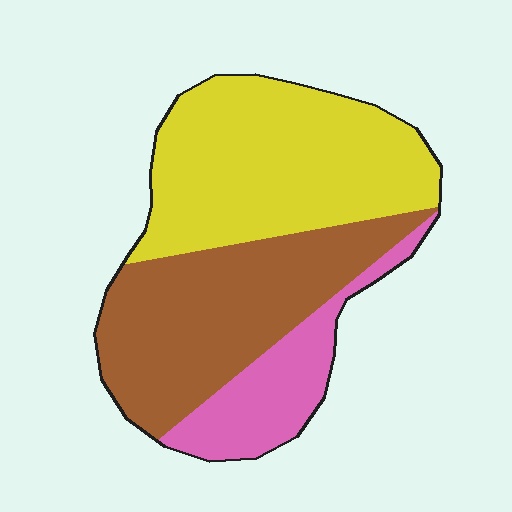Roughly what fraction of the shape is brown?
Brown covers roughly 40% of the shape.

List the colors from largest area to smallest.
From largest to smallest: yellow, brown, pink.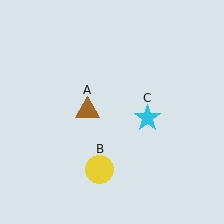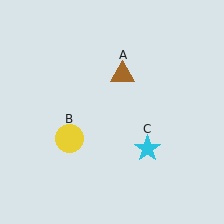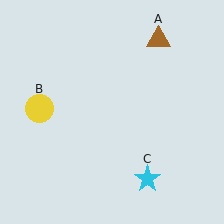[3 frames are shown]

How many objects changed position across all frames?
3 objects changed position: brown triangle (object A), yellow circle (object B), cyan star (object C).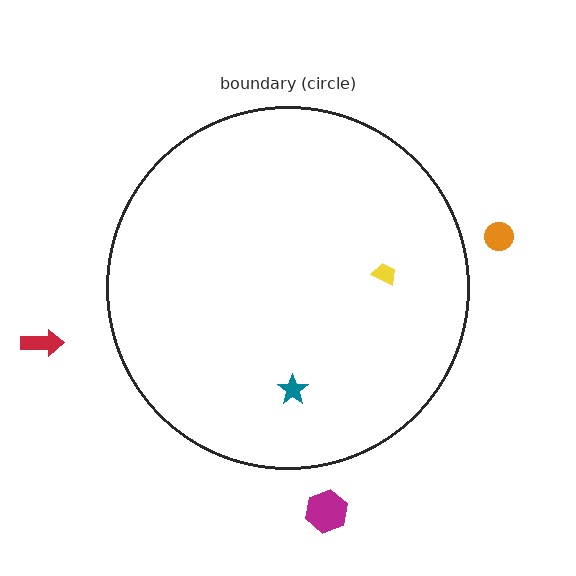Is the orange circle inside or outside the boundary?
Outside.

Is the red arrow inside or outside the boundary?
Outside.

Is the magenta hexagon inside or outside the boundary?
Outside.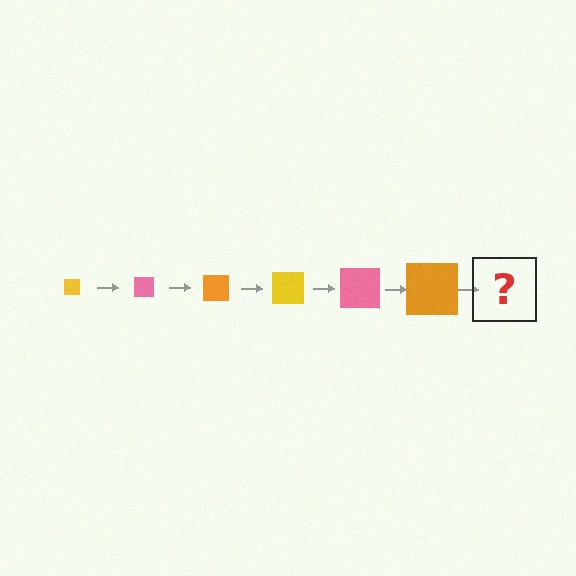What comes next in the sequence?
The next element should be a yellow square, larger than the previous one.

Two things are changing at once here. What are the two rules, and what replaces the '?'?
The two rules are that the square grows larger each step and the color cycles through yellow, pink, and orange. The '?' should be a yellow square, larger than the previous one.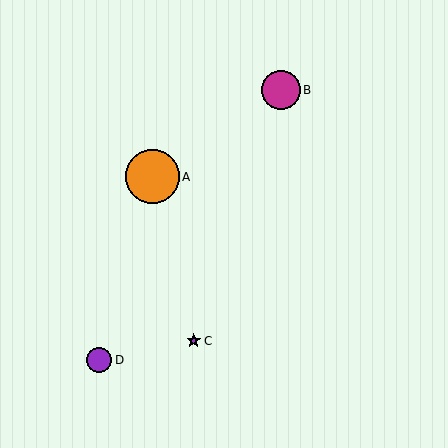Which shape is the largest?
The orange circle (labeled A) is the largest.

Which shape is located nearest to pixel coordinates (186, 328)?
The purple star (labeled C) at (194, 341) is nearest to that location.